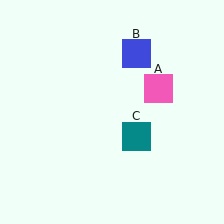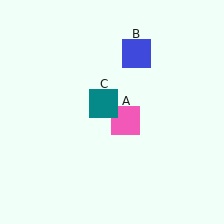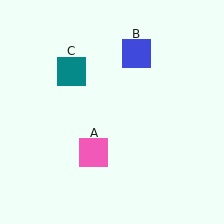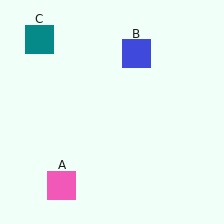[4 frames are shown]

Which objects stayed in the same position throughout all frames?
Blue square (object B) remained stationary.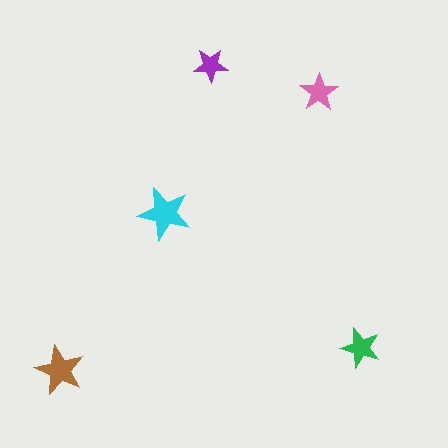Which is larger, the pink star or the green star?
The green one.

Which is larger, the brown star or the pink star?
The brown one.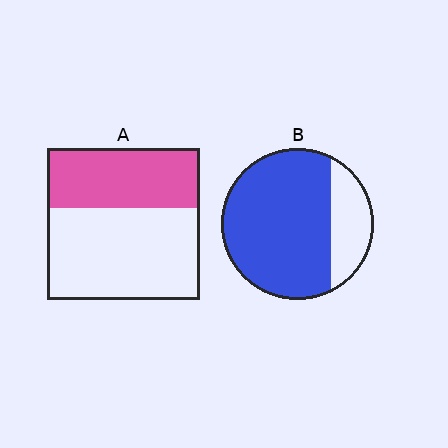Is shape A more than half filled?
No.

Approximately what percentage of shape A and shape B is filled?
A is approximately 40% and B is approximately 75%.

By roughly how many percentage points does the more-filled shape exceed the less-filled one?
By roughly 40 percentage points (B over A).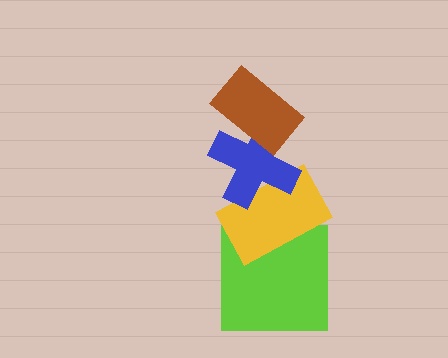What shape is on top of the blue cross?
The brown rectangle is on top of the blue cross.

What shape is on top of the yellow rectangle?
The blue cross is on top of the yellow rectangle.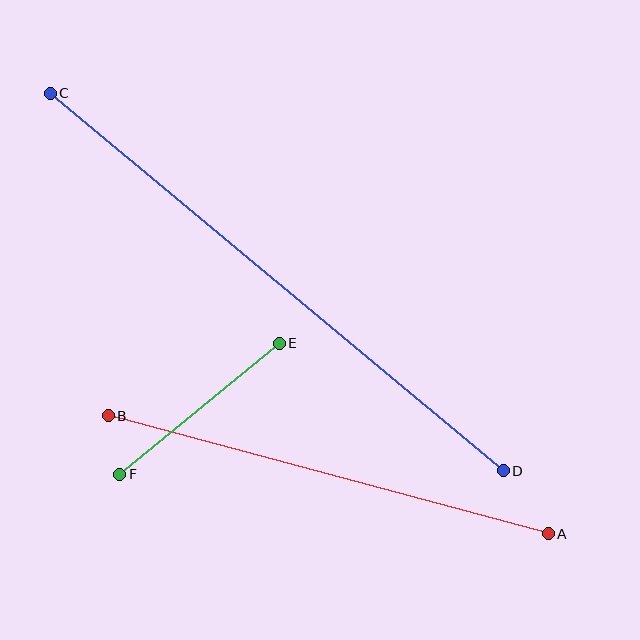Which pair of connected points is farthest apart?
Points C and D are farthest apart.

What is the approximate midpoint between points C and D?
The midpoint is at approximately (277, 282) pixels.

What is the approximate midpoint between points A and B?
The midpoint is at approximately (328, 475) pixels.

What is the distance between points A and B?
The distance is approximately 455 pixels.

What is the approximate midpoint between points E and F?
The midpoint is at approximately (200, 409) pixels.